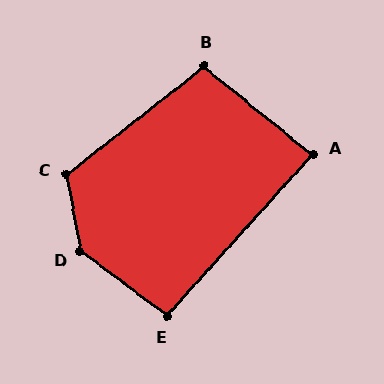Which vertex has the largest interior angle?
D, at approximately 137 degrees.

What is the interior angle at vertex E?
Approximately 95 degrees (obtuse).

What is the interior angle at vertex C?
Approximately 119 degrees (obtuse).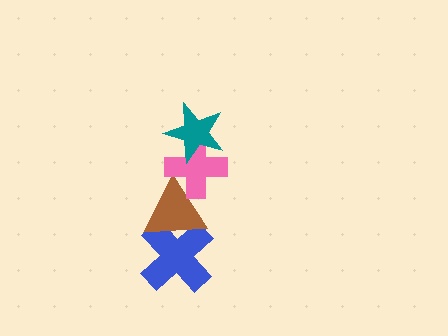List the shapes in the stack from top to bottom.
From top to bottom: the teal star, the pink cross, the brown triangle, the blue cross.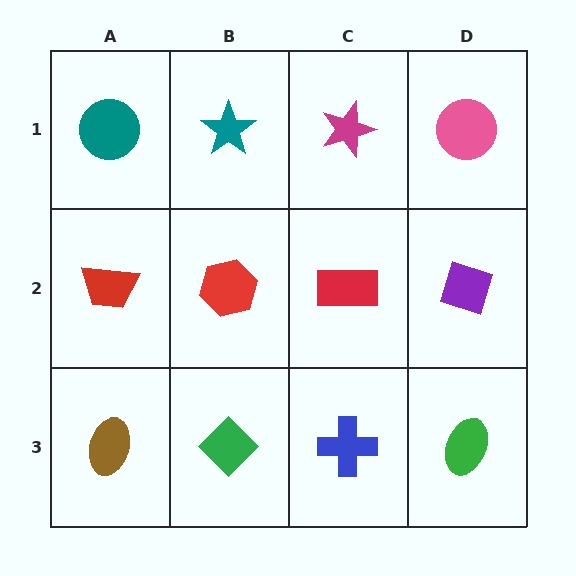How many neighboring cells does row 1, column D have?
2.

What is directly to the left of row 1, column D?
A magenta star.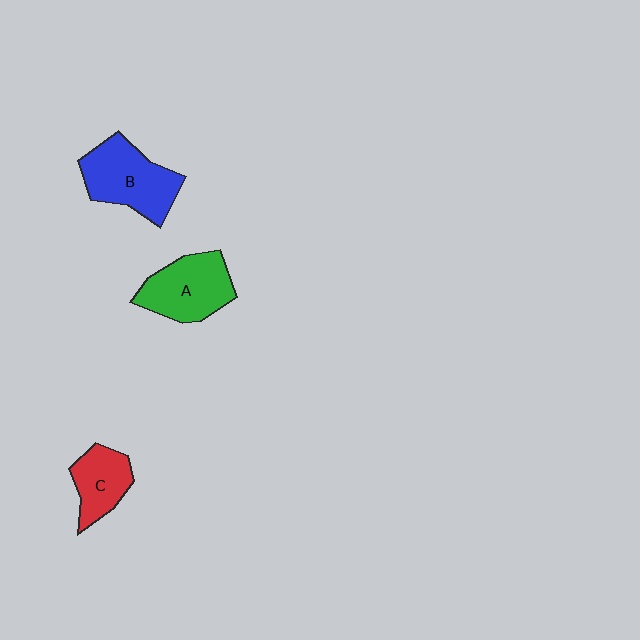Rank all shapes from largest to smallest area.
From largest to smallest: B (blue), A (green), C (red).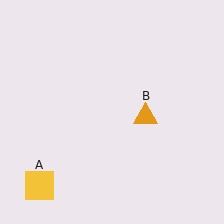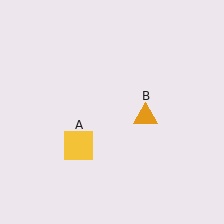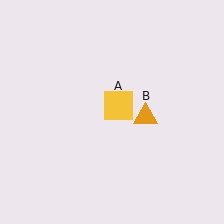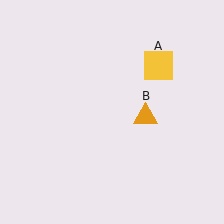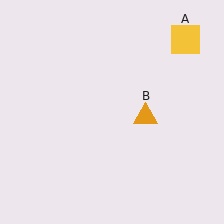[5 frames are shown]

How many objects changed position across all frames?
1 object changed position: yellow square (object A).